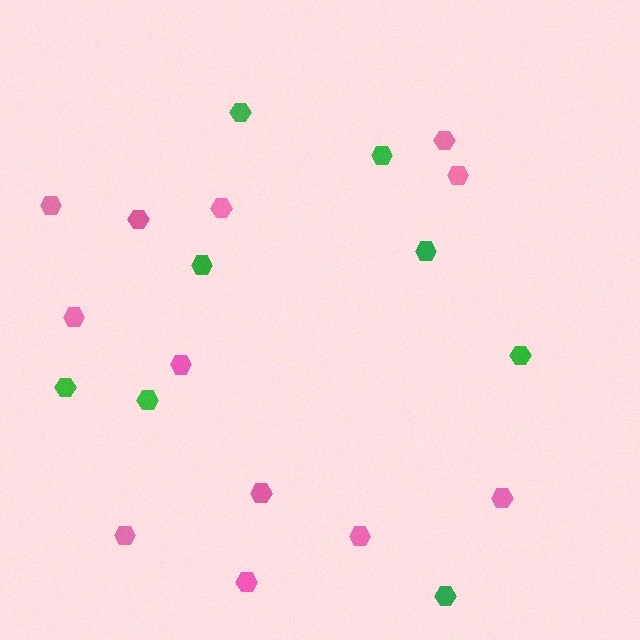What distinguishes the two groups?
There are 2 groups: one group of pink hexagons (12) and one group of green hexagons (8).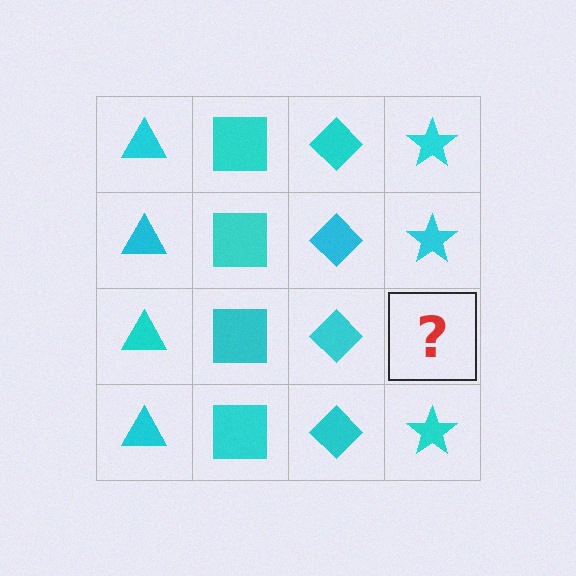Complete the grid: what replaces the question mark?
The question mark should be replaced with a cyan star.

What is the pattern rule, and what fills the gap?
The rule is that each column has a consistent shape. The gap should be filled with a cyan star.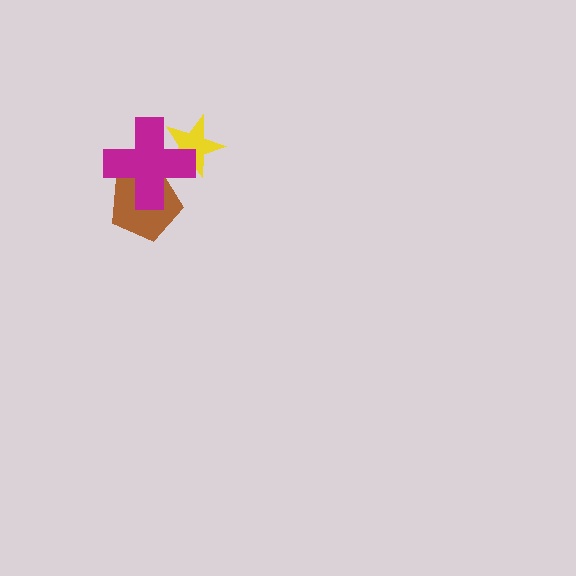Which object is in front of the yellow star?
The magenta cross is in front of the yellow star.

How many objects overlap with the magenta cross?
2 objects overlap with the magenta cross.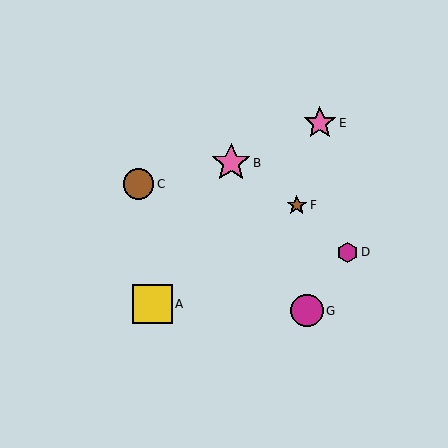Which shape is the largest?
The yellow square (labeled A) is the largest.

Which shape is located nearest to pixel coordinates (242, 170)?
The pink star (labeled B) at (231, 163) is nearest to that location.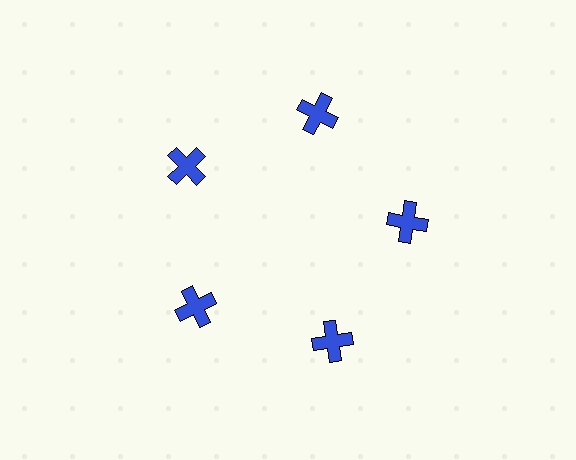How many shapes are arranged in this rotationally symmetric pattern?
There are 5 shapes, arranged in 5 groups of 1.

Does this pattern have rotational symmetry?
Yes, this pattern has 5-fold rotational symmetry. It looks the same after rotating 72 degrees around the center.